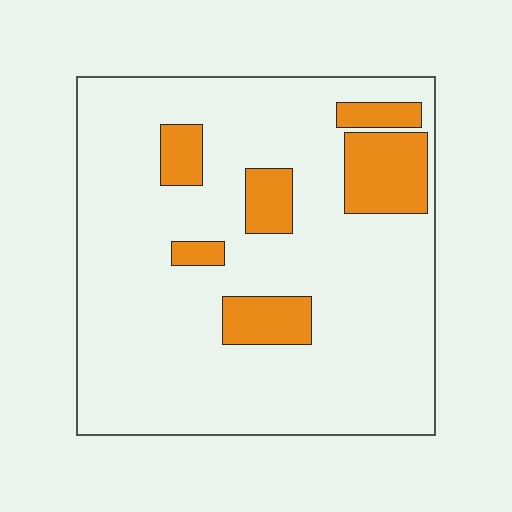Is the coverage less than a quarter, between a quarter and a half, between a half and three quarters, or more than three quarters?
Less than a quarter.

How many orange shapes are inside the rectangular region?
6.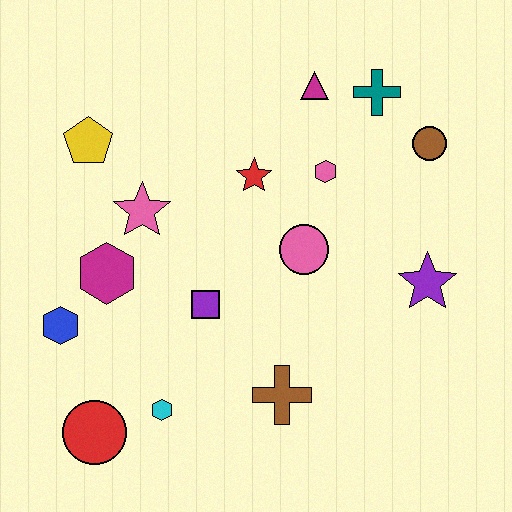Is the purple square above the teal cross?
No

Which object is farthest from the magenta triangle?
The red circle is farthest from the magenta triangle.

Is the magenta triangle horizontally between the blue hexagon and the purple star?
Yes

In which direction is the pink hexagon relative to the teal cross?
The pink hexagon is below the teal cross.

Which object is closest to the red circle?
The cyan hexagon is closest to the red circle.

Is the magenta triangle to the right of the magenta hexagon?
Yes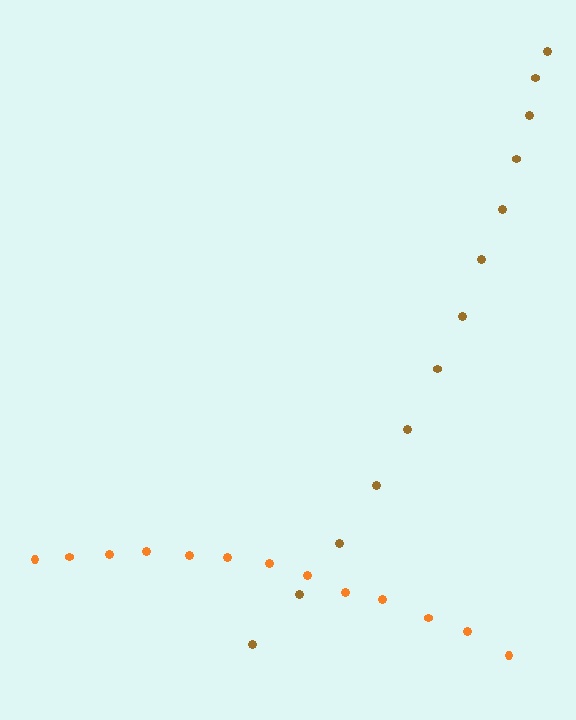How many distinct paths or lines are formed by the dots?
There are 2 distinct paths.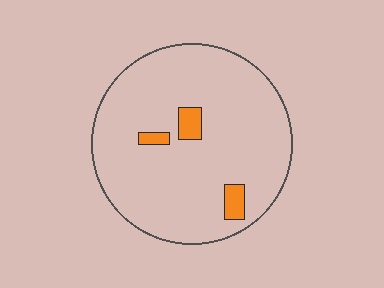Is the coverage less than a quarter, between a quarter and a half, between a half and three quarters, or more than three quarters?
Less than a quarter.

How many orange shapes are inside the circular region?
3.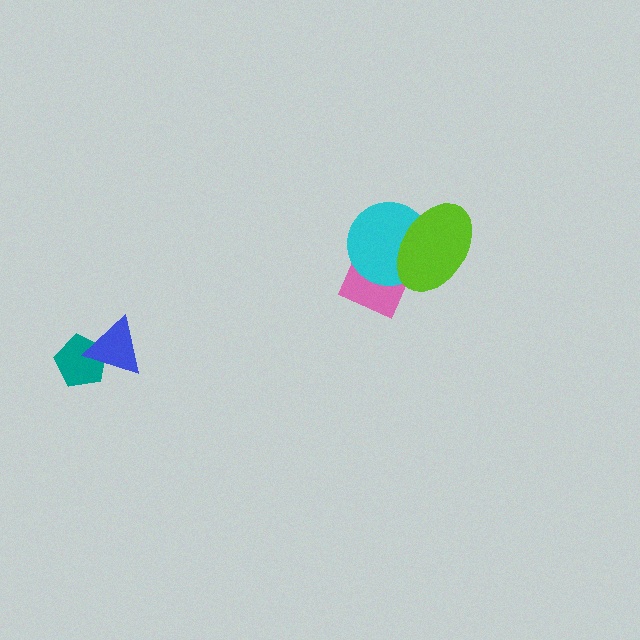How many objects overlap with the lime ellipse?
2 objects overlap with the lime ellipse.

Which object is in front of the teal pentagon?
The blue triangle is in front of the teal pentagon.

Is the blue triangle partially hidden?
No, no other shape covers it.